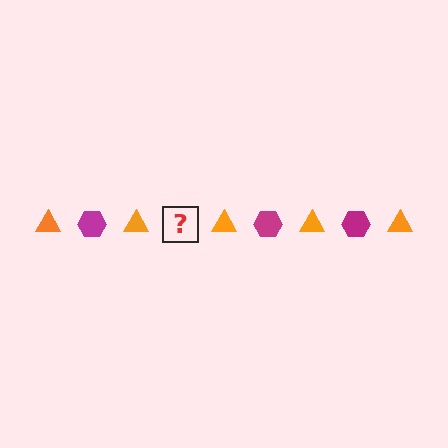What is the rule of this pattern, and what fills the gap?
The rule is that the pattern alternates between orange triangle and magenta hexagon. The gap should be filled with a magenta hexagon.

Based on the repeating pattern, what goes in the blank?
The blank should be a magenta hexagon.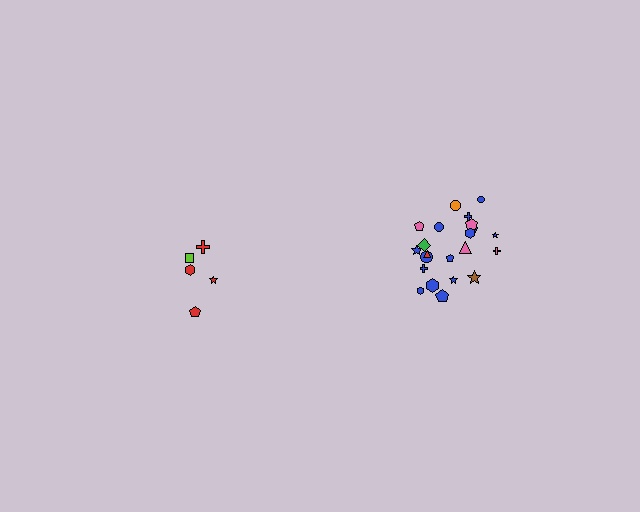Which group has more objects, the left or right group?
The right group.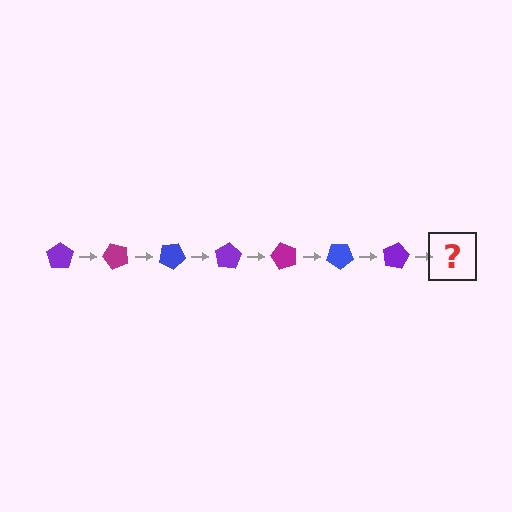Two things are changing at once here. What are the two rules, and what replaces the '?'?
The two rules are that it rotates 50 degrees each step and the color cycles through purple, magenta, and blue. The '?' should be a magenta pentagon, rotated 350 degrees from the start.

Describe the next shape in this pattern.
It should be a magenta pentagon, rotated 350 degrees from the start.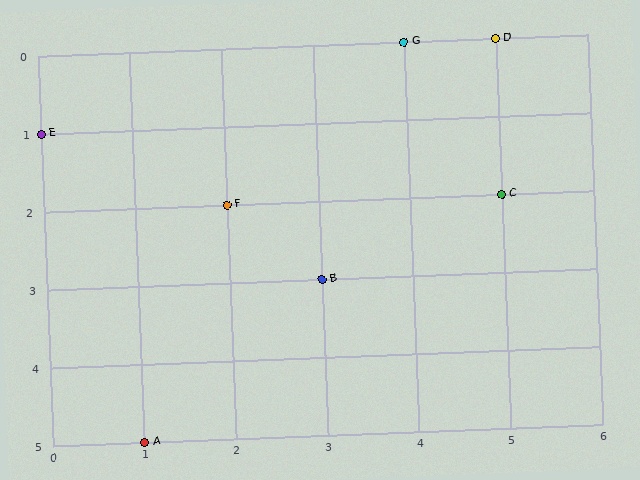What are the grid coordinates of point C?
Point C is at grid coordinates (5, 2).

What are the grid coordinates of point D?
Point D is at grid coordinates (5, 0).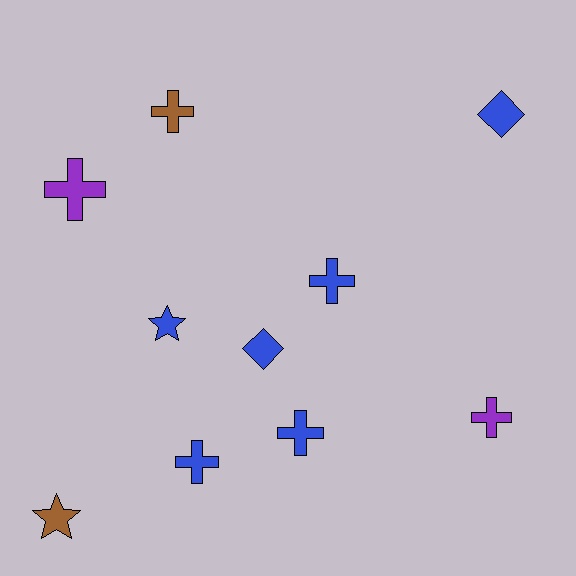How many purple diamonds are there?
There are no purple diamonds.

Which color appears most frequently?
Blue, with 6 objects.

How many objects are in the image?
There are 10 objects.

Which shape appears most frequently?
Cross, with 6 objects.